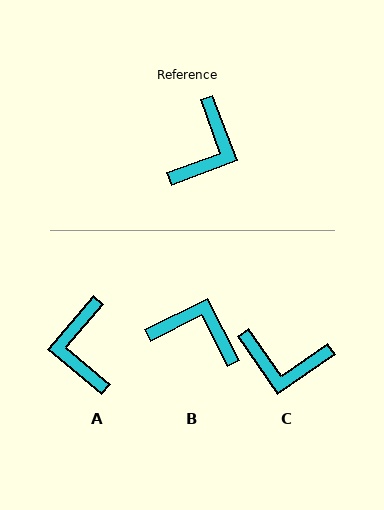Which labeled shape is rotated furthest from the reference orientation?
A, about 150 degrees away.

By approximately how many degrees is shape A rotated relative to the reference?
Approximately 150 degrees clockwise.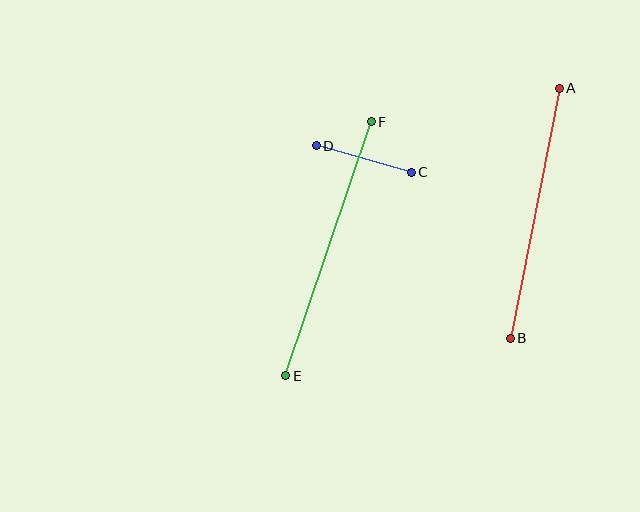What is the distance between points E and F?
The distance is approximately 268 pixels.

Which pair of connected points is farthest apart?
Points E and F are farthest apart.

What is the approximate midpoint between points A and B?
The midpoint is at approximately (535, 213) pixels.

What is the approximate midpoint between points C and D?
The midpoint is at approximately (364, 159) pixels.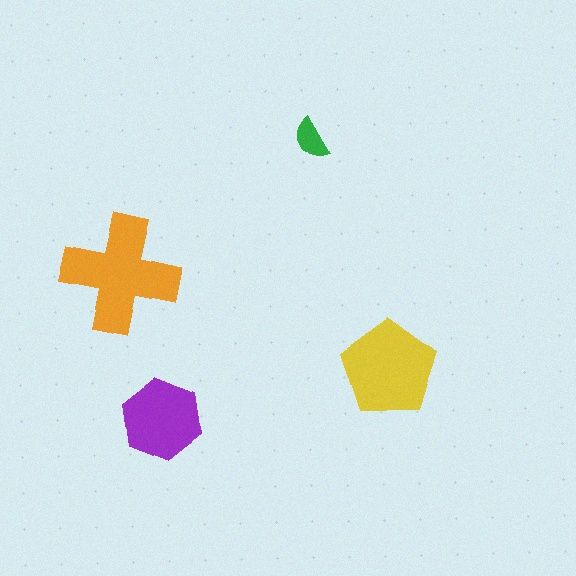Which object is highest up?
The green semicircle is topmost.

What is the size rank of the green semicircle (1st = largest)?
4th.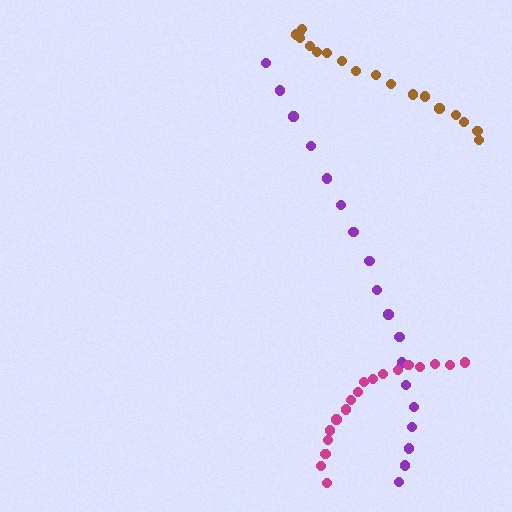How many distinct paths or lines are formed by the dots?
There are 3 distinct paths.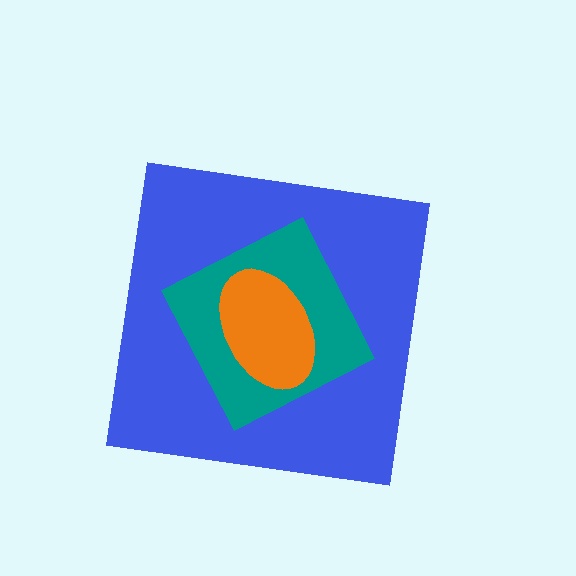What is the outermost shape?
The blue square.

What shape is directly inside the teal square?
The orange ellipse.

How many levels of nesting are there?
3.